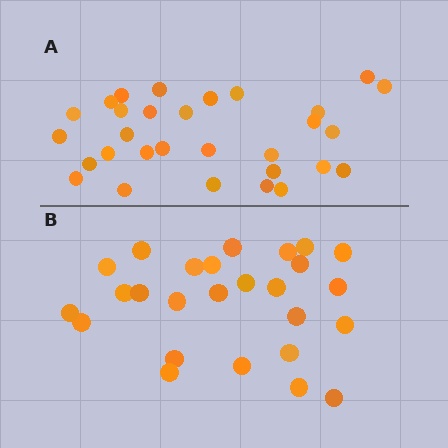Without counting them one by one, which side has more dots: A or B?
Region A (the top region) has more dots.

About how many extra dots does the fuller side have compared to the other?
Region A has about 4 more dots than region B.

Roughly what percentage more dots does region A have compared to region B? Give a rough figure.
About 15% more.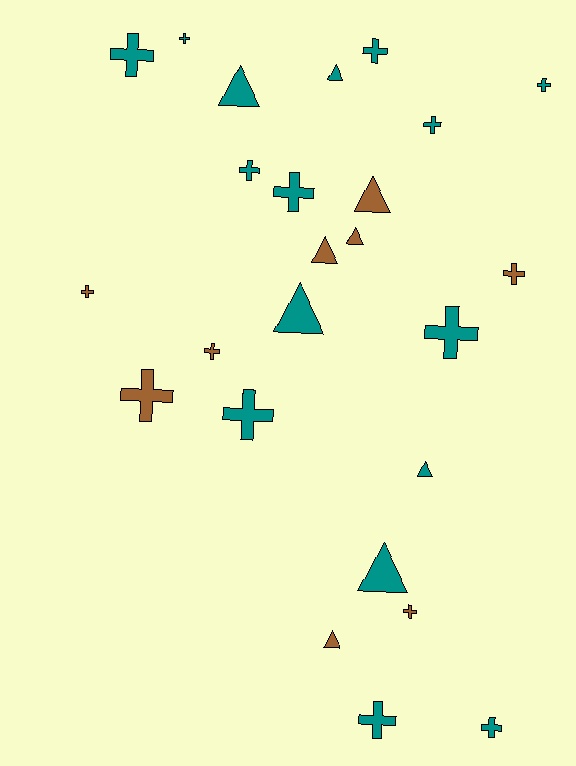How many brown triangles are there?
There are 4 brown triangles.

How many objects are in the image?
There are 25 objects.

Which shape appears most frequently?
Cross, with 16 objects.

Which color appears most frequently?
Teal, with 16 objects.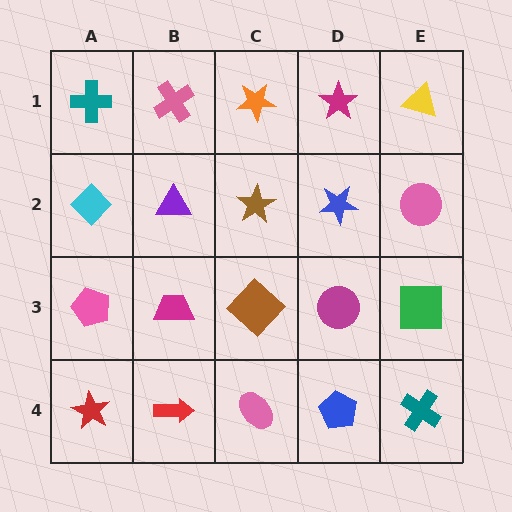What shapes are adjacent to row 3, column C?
A brown star (row 2, column C), a pink ellipse (row 4, column C), a magenta trapezoid (row 3, column B), a magenta circle (row 3, column D).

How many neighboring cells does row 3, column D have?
4.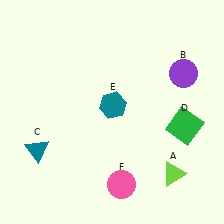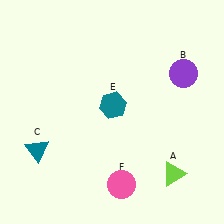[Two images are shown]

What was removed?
The green square (D) was removed in Image 2.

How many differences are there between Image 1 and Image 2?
There is 1 difference between the two images.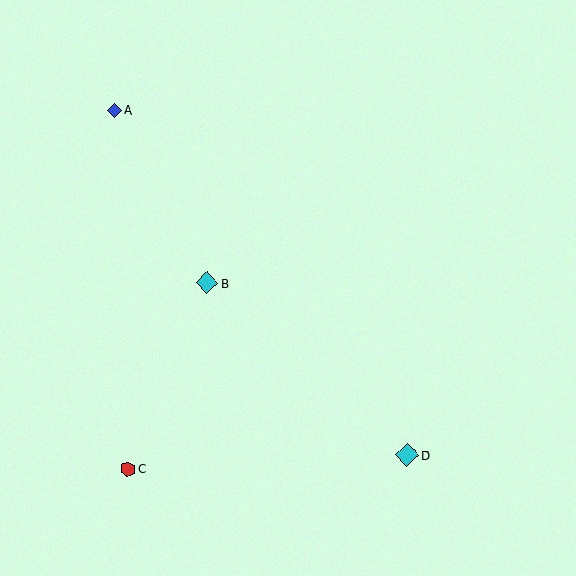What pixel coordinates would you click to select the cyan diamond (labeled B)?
Click at (207, 283) to select the cyan diamond B.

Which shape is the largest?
The cyan diamond (labeled D) is the largest.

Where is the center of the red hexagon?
The center of the red hexagon is at (127, 469).